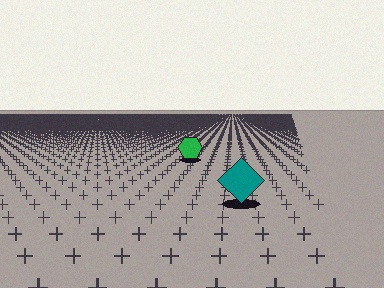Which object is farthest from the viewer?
The green hexagon is farthest from the viewer. It appears smaller and the ground texture around it is denser.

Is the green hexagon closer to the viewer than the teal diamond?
No. The teal diamond is closer — you can tell from the texture gradient: the ground texture is coarser near it.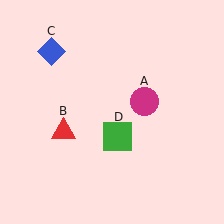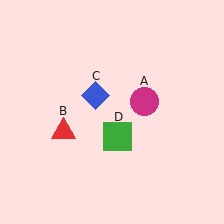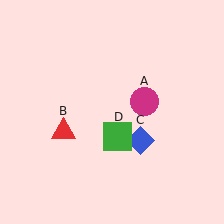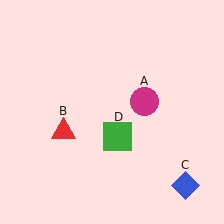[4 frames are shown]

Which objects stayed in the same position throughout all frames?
Magenta circle (object A) and red triangle (object B) and green square (object D) remained stationary.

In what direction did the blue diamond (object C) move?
The blue diamond (object C) moved down and to the right.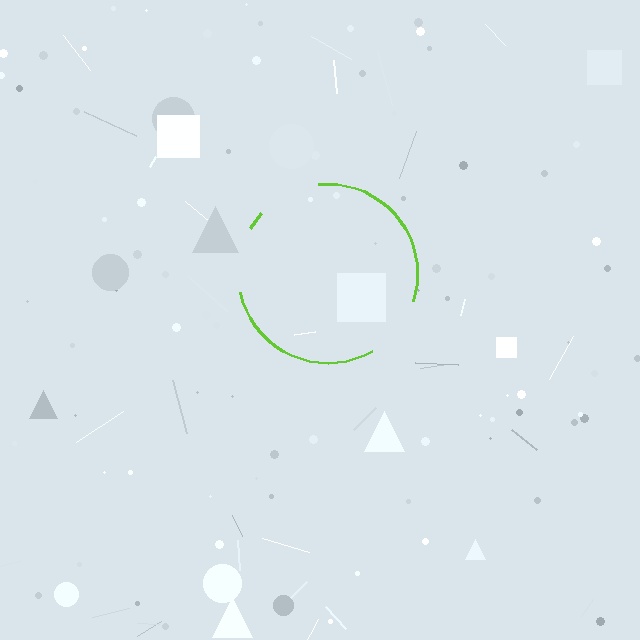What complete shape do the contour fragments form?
The contour fragments form a circle.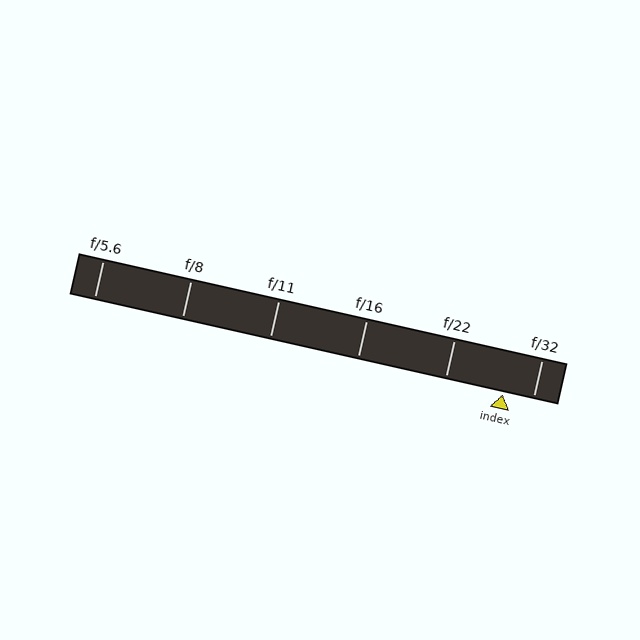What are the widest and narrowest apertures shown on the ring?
The widest aperture shown is f/5.6 and the narrowest is f/32.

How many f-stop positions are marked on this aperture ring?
There are 6 f-stop positions marked.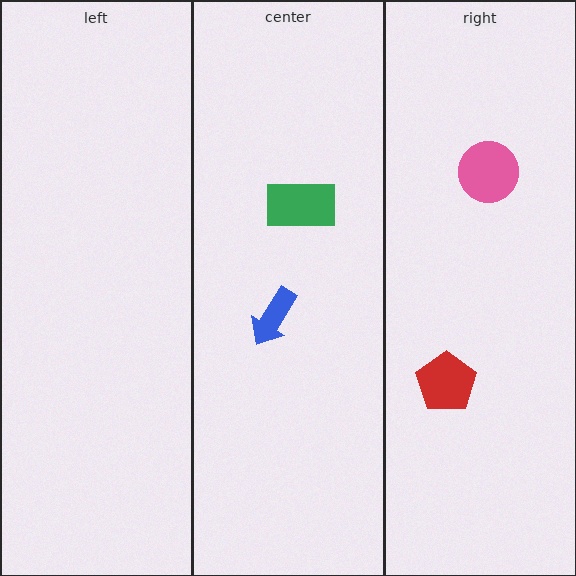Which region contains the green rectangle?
The center region.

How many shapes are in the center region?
2.